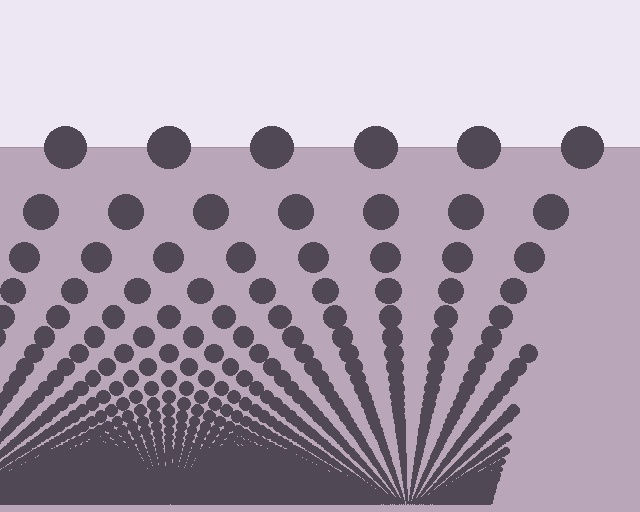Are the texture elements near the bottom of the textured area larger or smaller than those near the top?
Smaller. The gradient is inverted — elements near the bottom are smaller and denser.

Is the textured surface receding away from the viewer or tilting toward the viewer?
The surface appears to tilt toward the viewer. Texture elements get larger and sparser toward the top.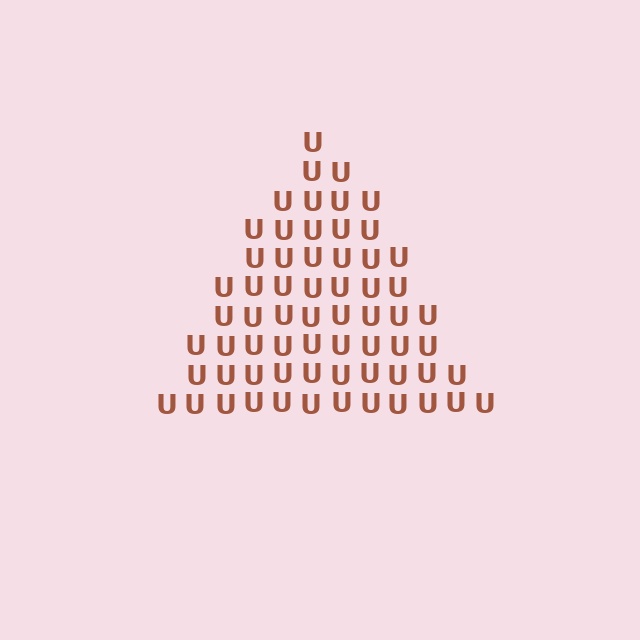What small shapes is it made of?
It is made of small letter U's.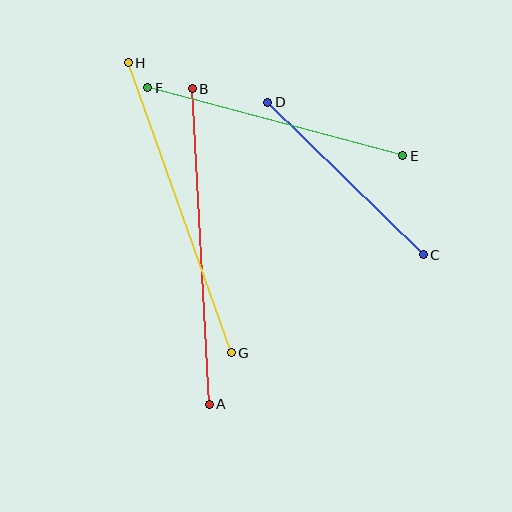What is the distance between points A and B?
The distance is approximately 316 pixels.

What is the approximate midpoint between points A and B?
The midpoint is at approximately (201, 247) pixels.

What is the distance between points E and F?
The distance is approximately 264 pixels.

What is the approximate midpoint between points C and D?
The midpoint is at approximately (346, 178) pixels.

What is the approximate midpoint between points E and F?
The midpoint is at approximately (275, 122) pixels.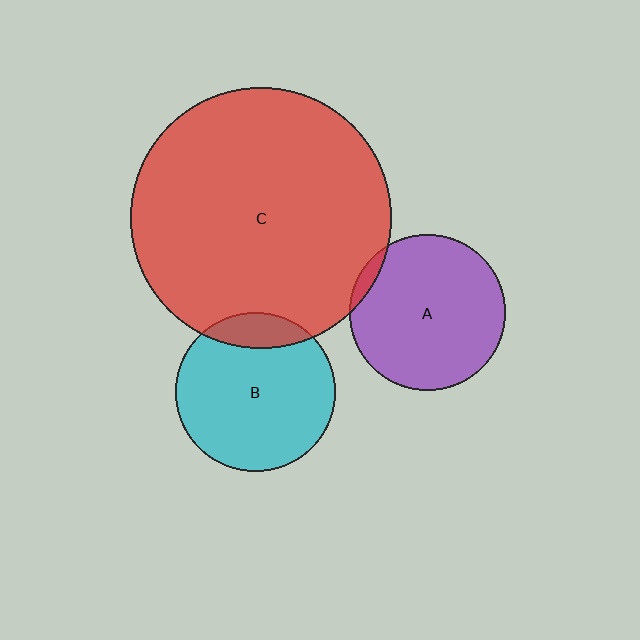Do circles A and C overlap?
Yes.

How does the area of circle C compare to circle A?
Approximately 2.8 times.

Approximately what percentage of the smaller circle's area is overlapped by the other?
Approximately 5%.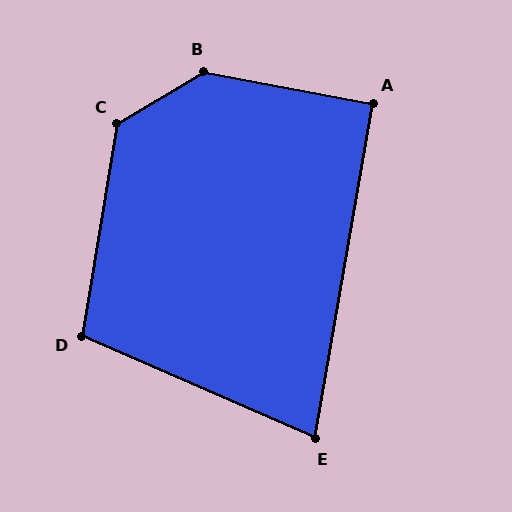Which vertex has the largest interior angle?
B, at approximately 138 degrees.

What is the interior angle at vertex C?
Approximately 131 degrees (obtuse).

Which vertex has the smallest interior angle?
E, at approximately 76 degrees.